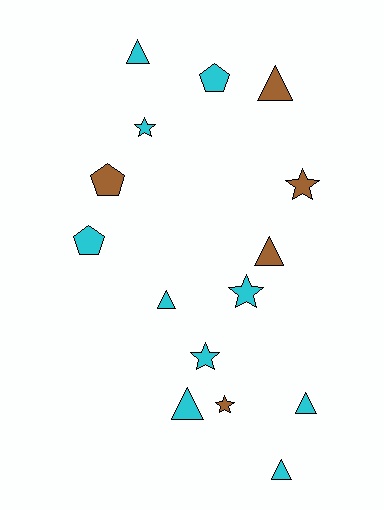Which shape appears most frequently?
Triangle, with 7 objects.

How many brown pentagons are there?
There is 1 brown pentagon.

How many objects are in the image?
There are 15 objects.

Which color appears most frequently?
Cyan, with 10 objects.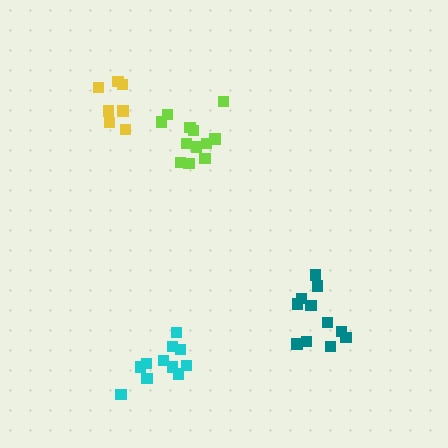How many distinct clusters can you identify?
There are 4 distinct clusters.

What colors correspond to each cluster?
The clusters are colored: yellow, teal, lime, cyan.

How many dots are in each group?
Group 1: 7 dots, Group 2: 11 dots, Group 3: 12 dots, Group 4: 11 dots (41 total).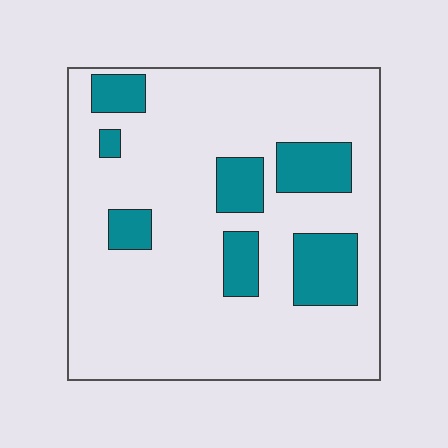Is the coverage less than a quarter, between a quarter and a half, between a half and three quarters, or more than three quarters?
Less than a quarter.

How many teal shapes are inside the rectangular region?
7.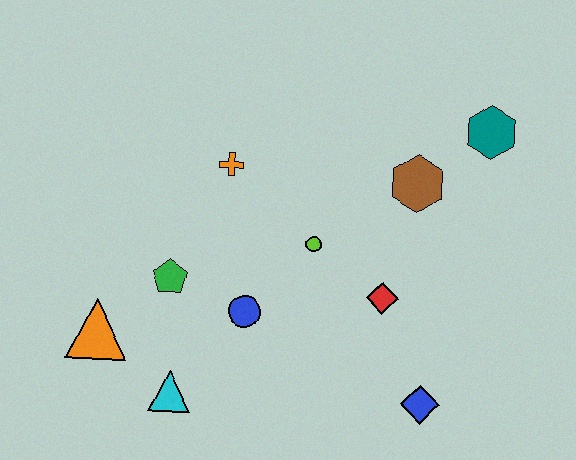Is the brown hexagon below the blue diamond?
No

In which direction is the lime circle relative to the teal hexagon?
The lime circle is to the left of the teal hexagon.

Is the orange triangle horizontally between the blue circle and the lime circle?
No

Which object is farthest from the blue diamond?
The orange triangle is farthest from the blue diamond.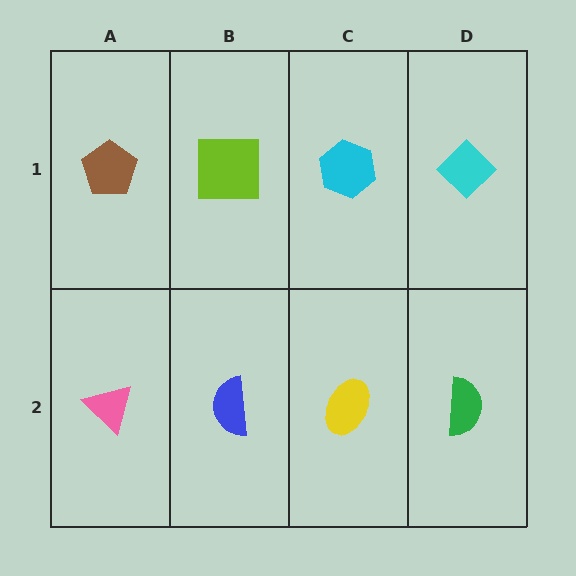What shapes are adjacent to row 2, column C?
A cyan hexagon (row 1, column C), a blue semicircle (row 2, column B), a green semicircle (row 2, column D).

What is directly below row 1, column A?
A pink triangle.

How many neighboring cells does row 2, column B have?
3.